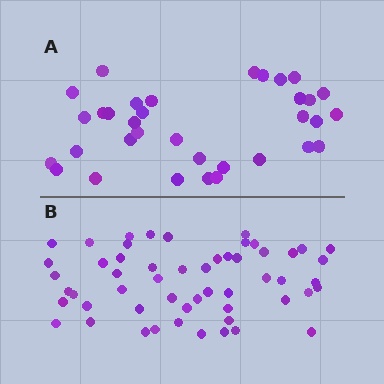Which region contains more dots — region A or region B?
Region B (the bottom region) has more dots.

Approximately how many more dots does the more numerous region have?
Region B has approximately 20 more dots than region A.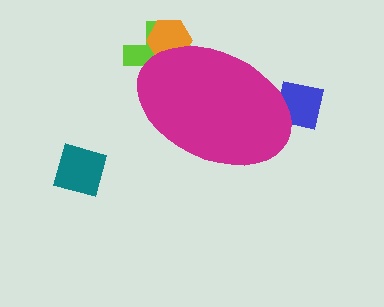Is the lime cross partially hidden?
Yes, the lime cross is partially hidden behind the magenta ellipse.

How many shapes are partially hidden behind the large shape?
3 shapes are partially hidden.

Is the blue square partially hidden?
Yes, the blue square is partially hidden behind the magenta ellipse.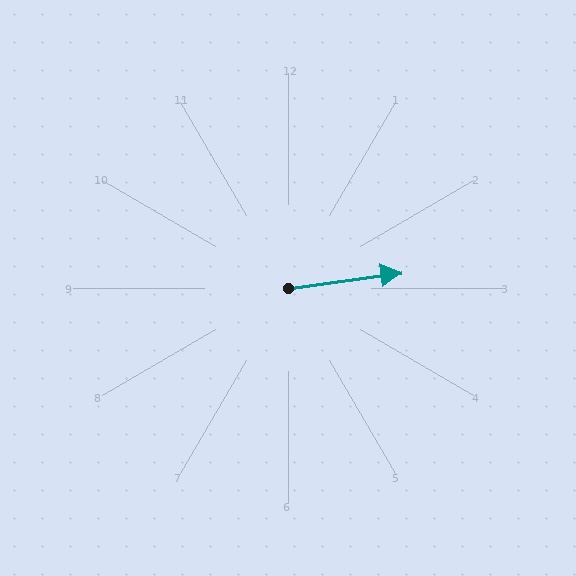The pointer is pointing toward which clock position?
Roughly 3 o'clock.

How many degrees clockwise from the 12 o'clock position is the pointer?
Approximately 82 degrees.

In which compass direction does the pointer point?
East.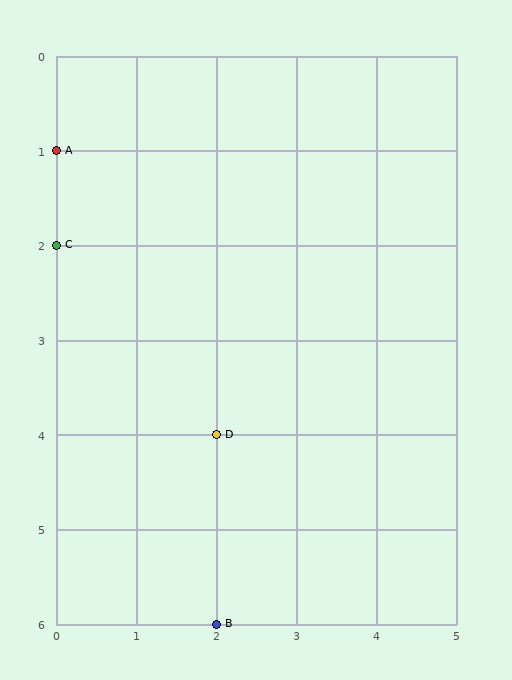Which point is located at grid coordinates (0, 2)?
Point C is at (0, 2).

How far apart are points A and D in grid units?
Points A and D are 2 columns and 3 rows apart (about 3.6 grid units diagonally).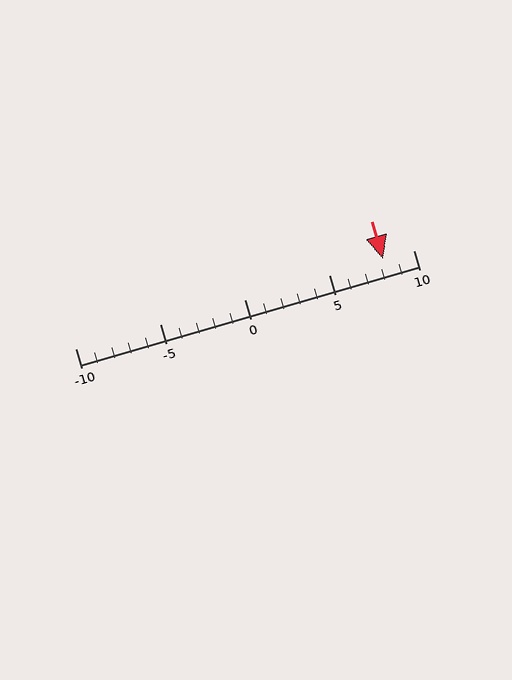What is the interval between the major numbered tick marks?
The major tick marks are spaced 5 units apart.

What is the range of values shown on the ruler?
The ruler shows values from -10 to 10.